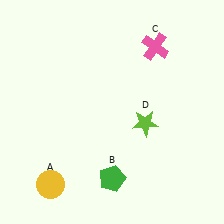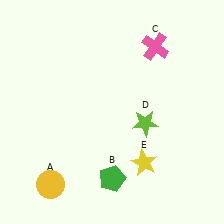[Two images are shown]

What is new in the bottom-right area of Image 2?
A yellow star (E) was added in the bottom-right area of Image 2.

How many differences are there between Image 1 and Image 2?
There is 1 difference between the two images.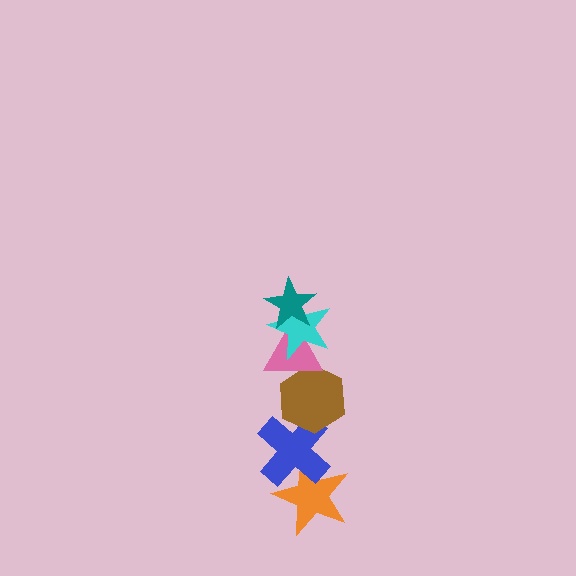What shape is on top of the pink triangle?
The cyan star is on top of the pink triangle.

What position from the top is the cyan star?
The cyan star is 2nd from the top.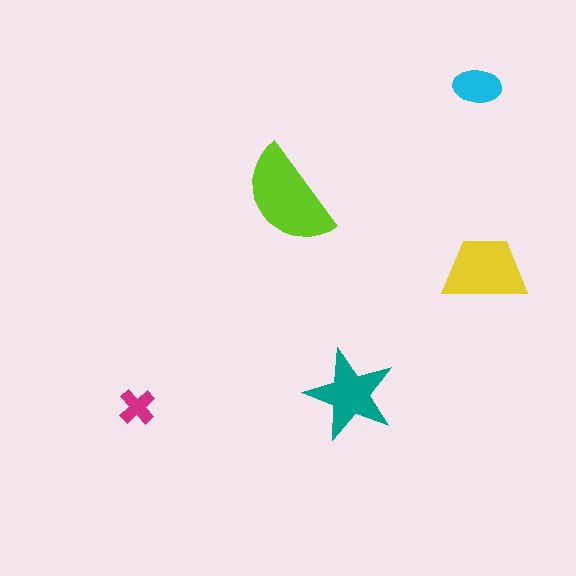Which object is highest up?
The cyan ellipse is topmost.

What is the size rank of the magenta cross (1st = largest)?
5th.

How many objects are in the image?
There are 5 objects in the image.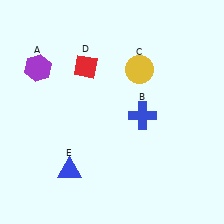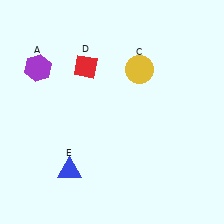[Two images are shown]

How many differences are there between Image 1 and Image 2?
There is 1 difference between the two images.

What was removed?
The blue cross (B) was removed in Image 2.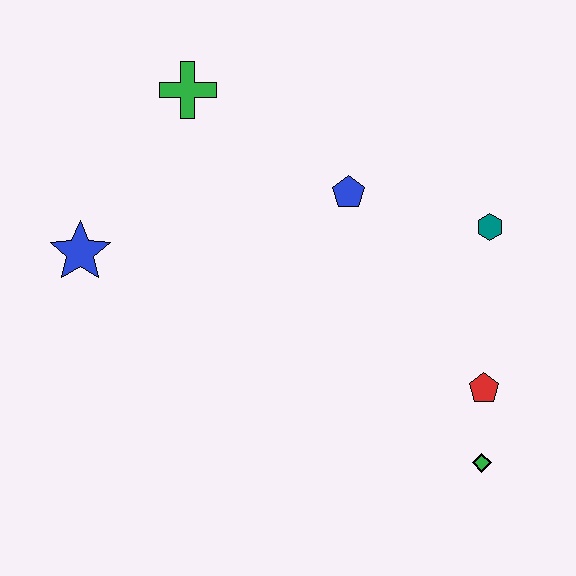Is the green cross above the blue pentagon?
Yes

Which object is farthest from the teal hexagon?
The blue star is farthest from the teal hexagon.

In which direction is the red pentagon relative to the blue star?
The red pentagon is to the right of the blue star.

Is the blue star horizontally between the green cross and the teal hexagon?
No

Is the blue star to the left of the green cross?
Yes